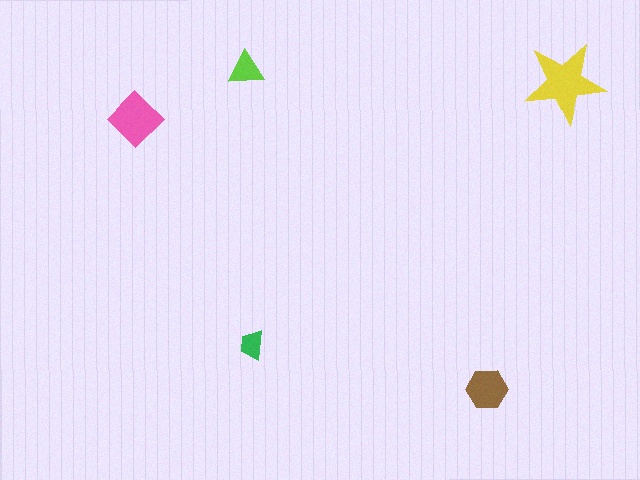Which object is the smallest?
The green trapezoid.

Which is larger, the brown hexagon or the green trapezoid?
The brown hexagon.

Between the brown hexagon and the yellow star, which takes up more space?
The yellow star.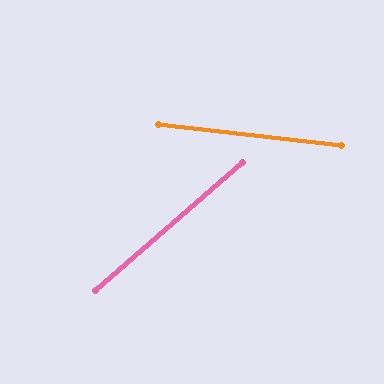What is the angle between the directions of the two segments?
Approximately 48 degrees.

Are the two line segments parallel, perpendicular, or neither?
Neither parallel nor perpendicular — they differ by about 48°.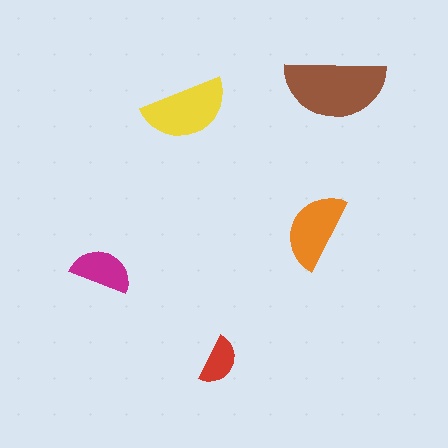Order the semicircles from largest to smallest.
the brown one, the yellow one, the orange one, the magenta one, the red one.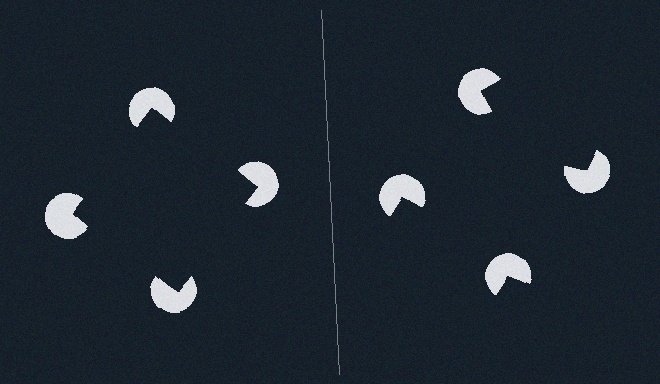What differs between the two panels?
The pac-man discs are positioned identically on both sides; only the wedge orientations differ. On the left they align to a square; on the right they are misaligned.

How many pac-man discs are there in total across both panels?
8 — 4 on each side.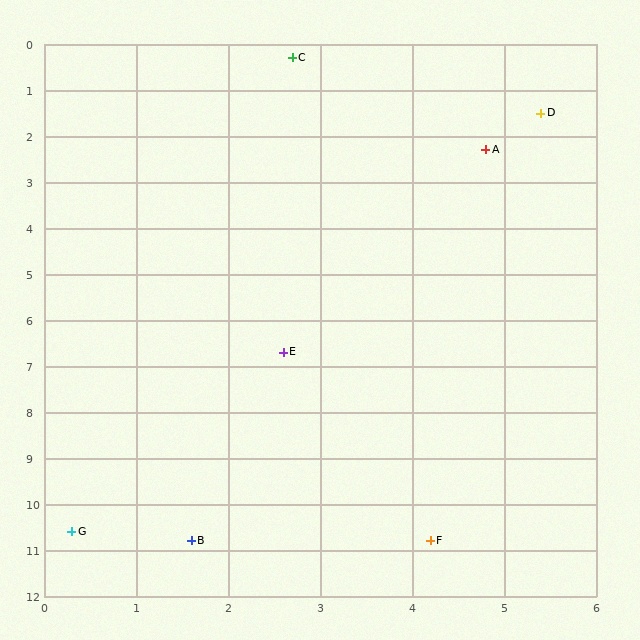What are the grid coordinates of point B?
Point B is at approximately (1.6, 10.8).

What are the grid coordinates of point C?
Point C is at approximately (2.7, 0.3).